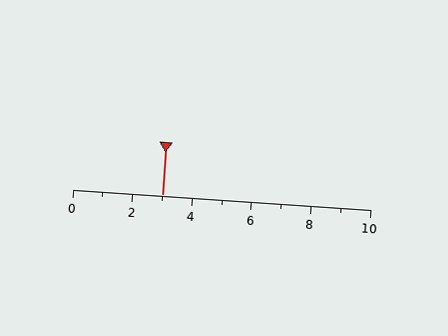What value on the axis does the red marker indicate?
The marker indicates approximately 3.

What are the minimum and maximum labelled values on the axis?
The axis runs from 0 to 10.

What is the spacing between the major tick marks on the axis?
The major ticks are spaced 2 apart.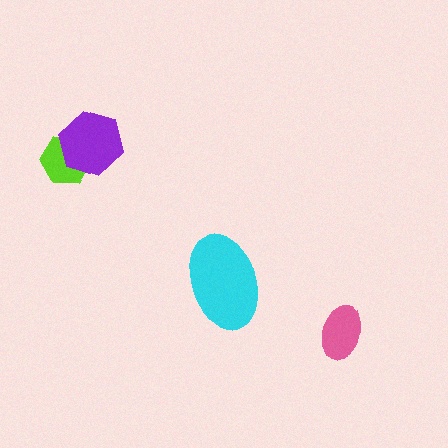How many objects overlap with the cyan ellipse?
0 objects overlap with the cyan ellipse.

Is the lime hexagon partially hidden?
Yes, it is partially covered by another shape.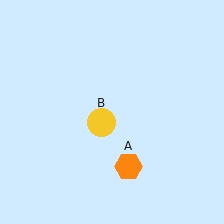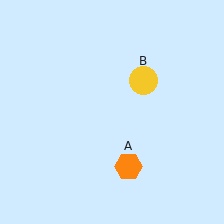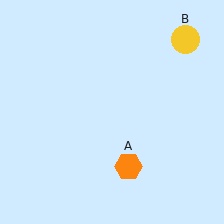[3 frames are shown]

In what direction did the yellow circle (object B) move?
The yellow circle (object B) moved up and to the right.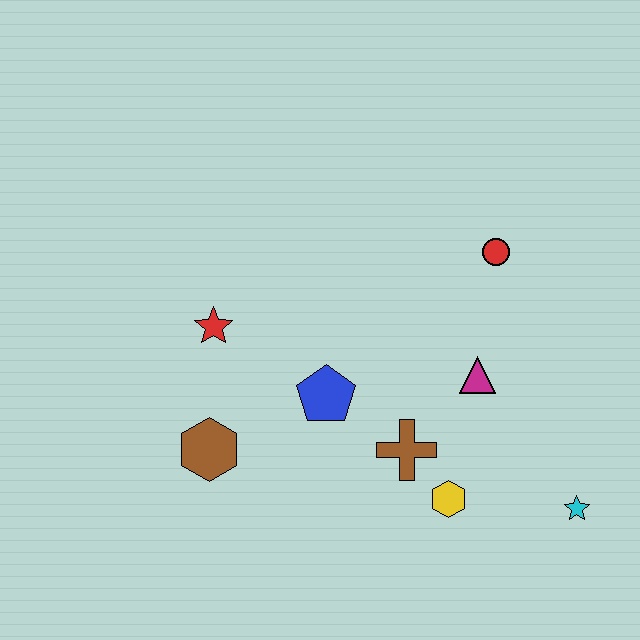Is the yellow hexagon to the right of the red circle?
No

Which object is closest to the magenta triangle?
The brown cross is closest to the magenta triangle.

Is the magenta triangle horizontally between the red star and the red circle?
Yes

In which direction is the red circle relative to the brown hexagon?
The red circle is to the right of the brown hexagon.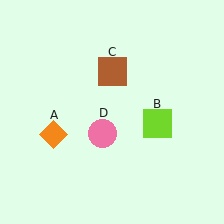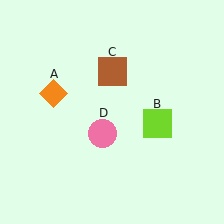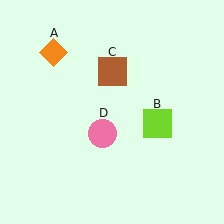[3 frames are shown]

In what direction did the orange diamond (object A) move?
The orange diamond (object A) moved up.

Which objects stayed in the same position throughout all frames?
Lime square (object B) and brown square (object C) and pink circle (object D) remained stationary.